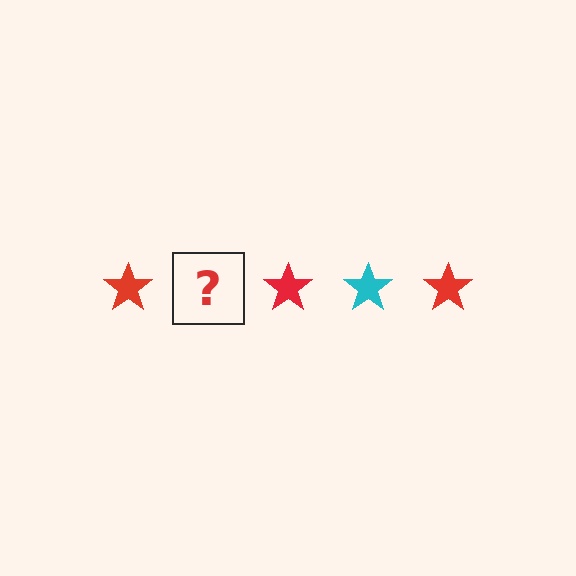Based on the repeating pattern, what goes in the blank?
The blank should be a cyan star.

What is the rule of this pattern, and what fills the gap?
The rule is that the pattern cycles through red, cyan stars. The gap should be filled with a cyan star.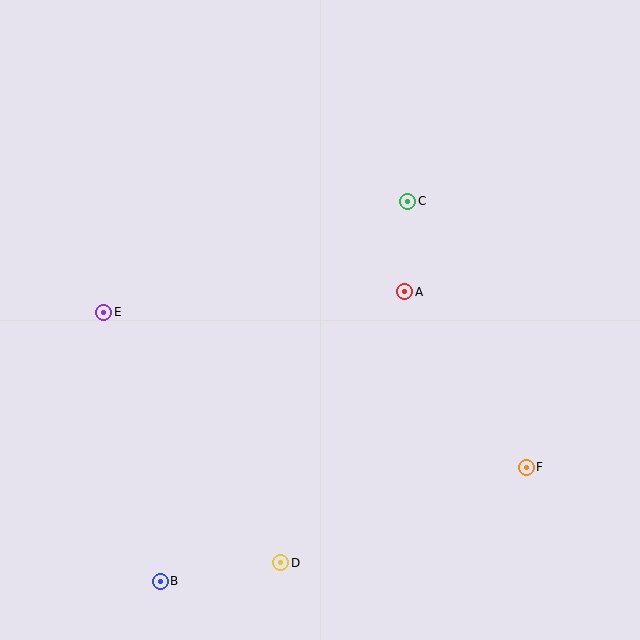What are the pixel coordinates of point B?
Point B is at (160, 581).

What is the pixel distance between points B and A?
The distance between B and A is 379 pixels.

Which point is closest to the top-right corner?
Point C is closest to the top-right corner.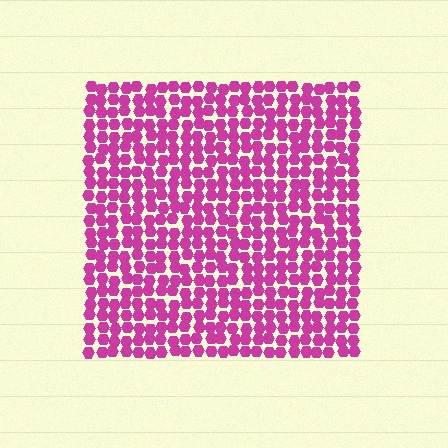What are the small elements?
The small elements are hexagons.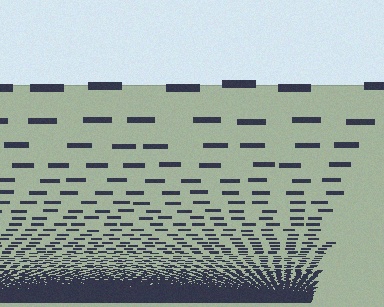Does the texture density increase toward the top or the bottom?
Density increases toward the bottom.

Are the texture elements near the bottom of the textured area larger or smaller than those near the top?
Smaller. The gradient is inverted — elements near the bottom are smaller and denser.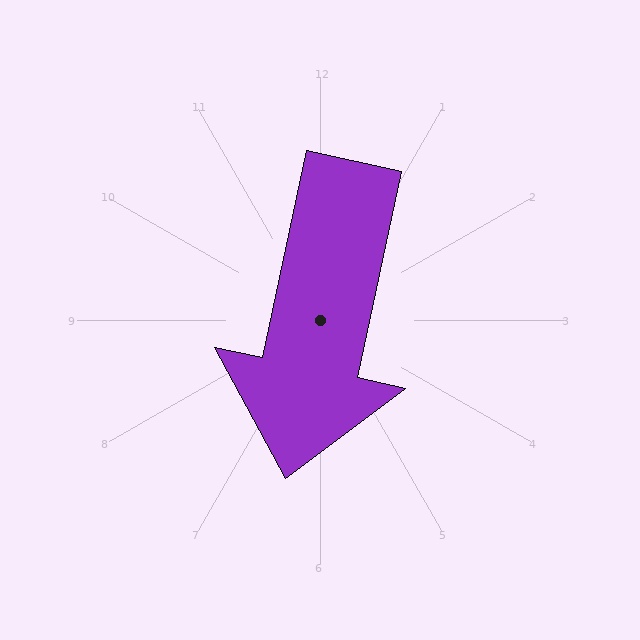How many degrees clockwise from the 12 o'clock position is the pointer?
Approximately 192 degrees.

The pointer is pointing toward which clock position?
Roughly 6 o'clock.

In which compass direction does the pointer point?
South.